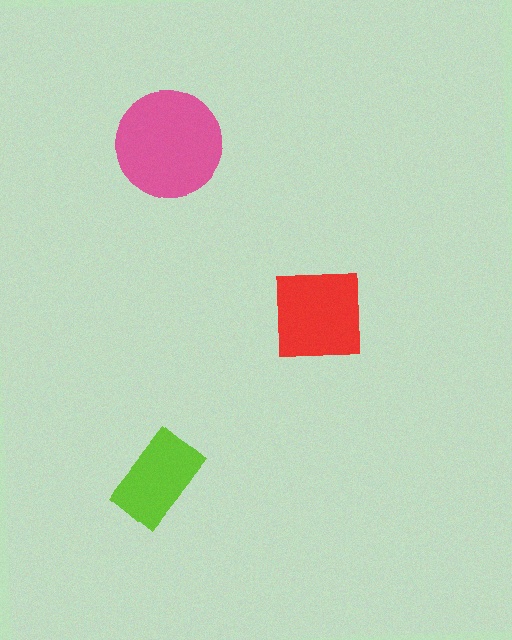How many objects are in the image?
There are 3 objects in the image.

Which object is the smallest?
The lime rectangle.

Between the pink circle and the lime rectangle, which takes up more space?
The pink circle.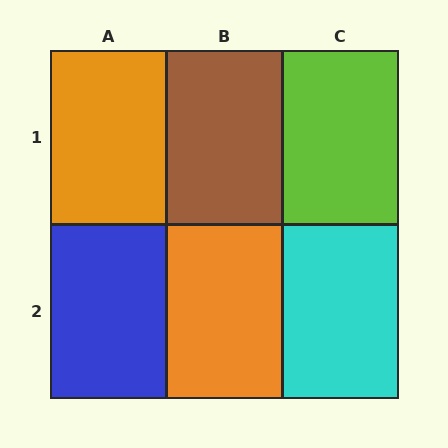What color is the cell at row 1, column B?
Brown.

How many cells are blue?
1 cell is blue.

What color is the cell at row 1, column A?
Orange.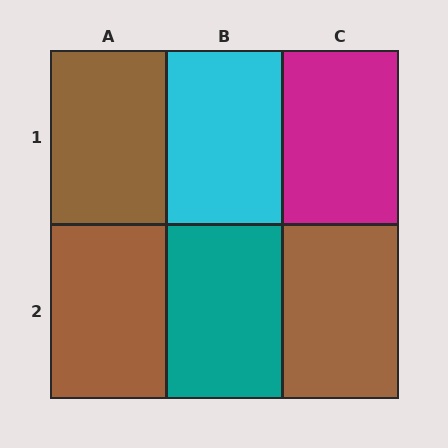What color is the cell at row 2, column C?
Brown.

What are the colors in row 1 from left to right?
Brown, cyan, magenta.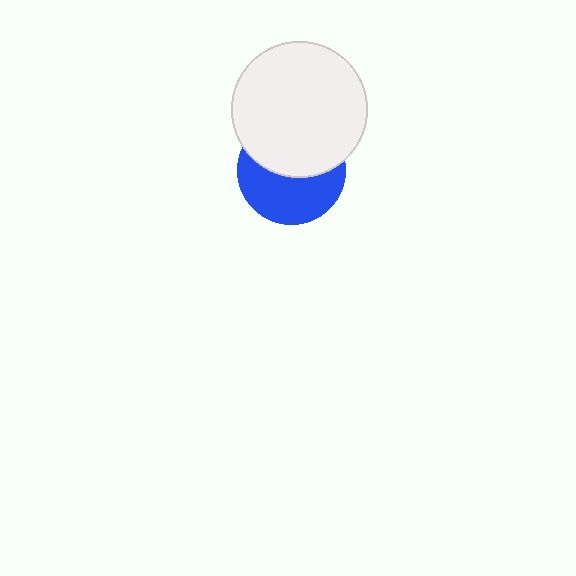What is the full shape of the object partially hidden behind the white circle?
The partially hidden object is a blue circle.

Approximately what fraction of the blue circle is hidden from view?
Roughly 49% of the blue circle is hidden behind the white circle.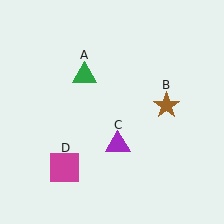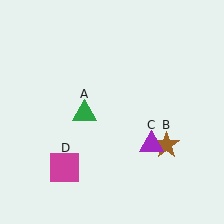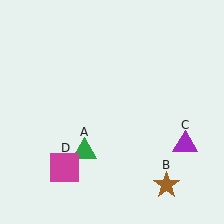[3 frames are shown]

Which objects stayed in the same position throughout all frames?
Magenta square (object D) remained stationary.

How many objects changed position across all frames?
3 objects changed position: green triangle (object A), brown star (object B), purple triangle (object C).